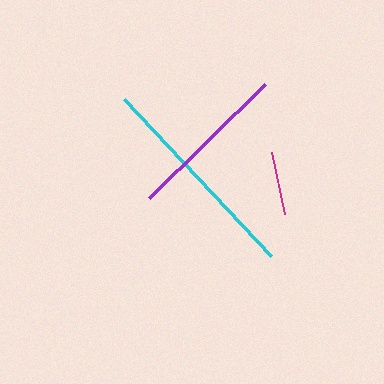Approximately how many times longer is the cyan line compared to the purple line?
The cyan line is approximately 1.3 times the length of the purple line.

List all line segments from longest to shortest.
From longest to shortest: cyan, purple, magenta.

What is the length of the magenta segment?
The magenta segment is approximately 63 pixels long.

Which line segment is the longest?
The cyan line is the longest at approximately 214 pixels.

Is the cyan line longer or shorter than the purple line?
The cyan line is longer than the purple line.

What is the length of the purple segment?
The purple segment is approximately 163 pixels long.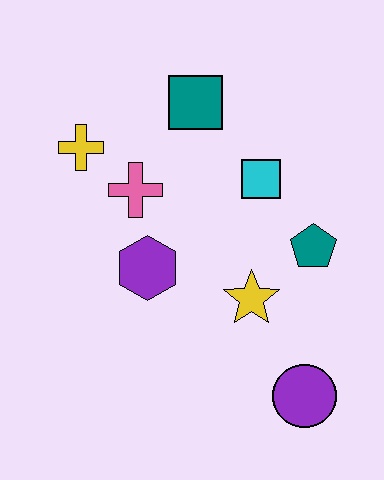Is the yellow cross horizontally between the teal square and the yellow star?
No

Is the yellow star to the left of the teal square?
No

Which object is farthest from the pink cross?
The purple circle is farthest from the pink cross.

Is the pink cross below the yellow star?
No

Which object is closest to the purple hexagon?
The pink cross is closest to the purple hexagon.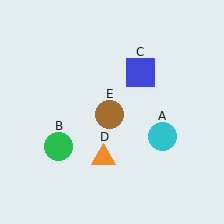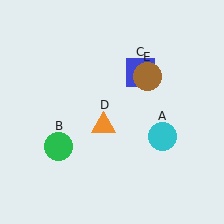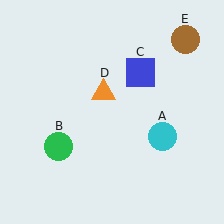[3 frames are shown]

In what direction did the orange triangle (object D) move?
The orange triangle (object D) moved up.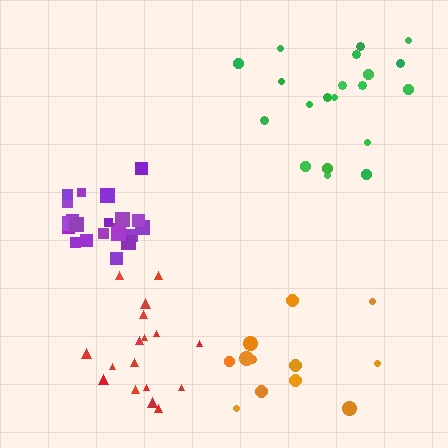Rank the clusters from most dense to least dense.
purple, red, green, orange.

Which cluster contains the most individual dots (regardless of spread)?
Purple (21).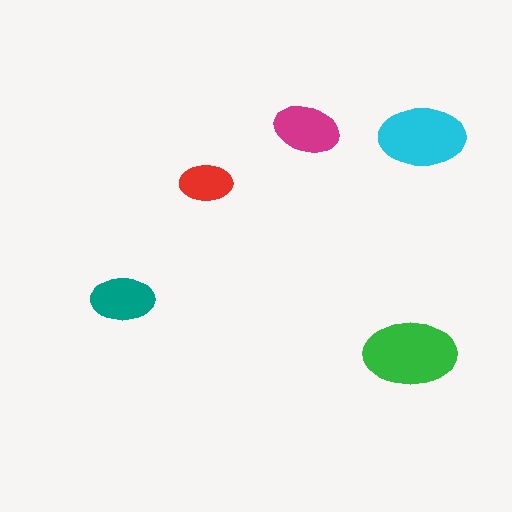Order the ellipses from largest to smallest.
the green one, the cyan one, the magenta one, the teal one, the red one.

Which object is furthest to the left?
The teal ellipse is leftmost.